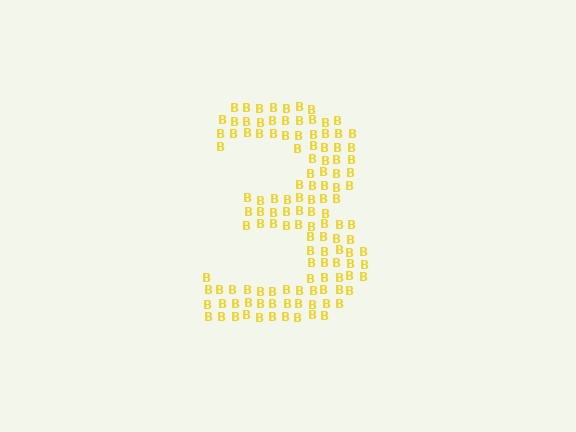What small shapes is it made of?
It is made of small letter B's.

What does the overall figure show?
The overall figure shows the digit 3.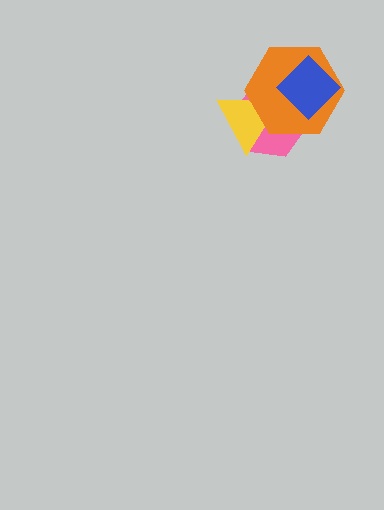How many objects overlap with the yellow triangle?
2 objects overlap with the yellow triangle.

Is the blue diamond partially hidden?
No, no other shape covers it.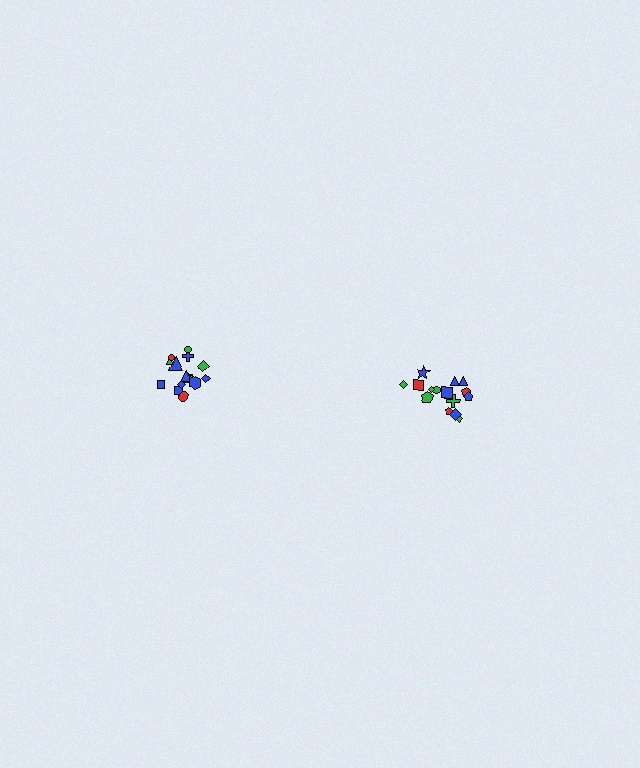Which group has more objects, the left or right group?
The right group.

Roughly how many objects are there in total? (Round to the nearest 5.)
Roughly 35 objects in total.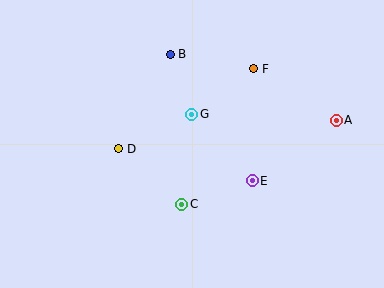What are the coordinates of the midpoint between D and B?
The midpoint between D and B is at (145, 102).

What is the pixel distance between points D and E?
The distance between D and E is 137 pixels.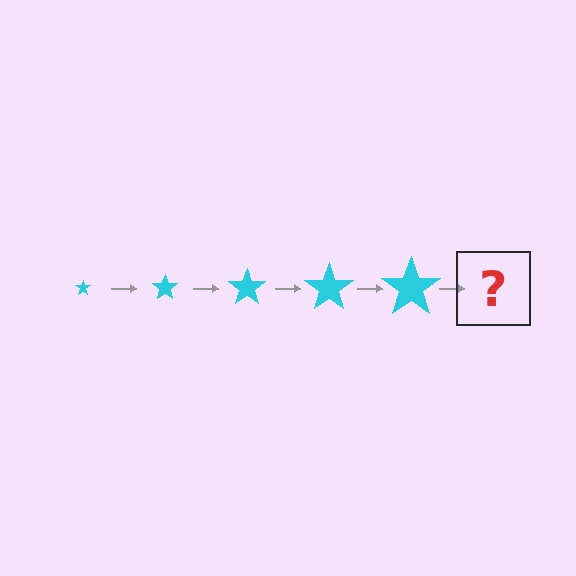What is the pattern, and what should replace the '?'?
The pattern is that the star gets progressively larger each step. The '?' should be a cyan star, larger than the previous one.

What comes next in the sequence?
The next element should be a cyan star, larger than the previous one.